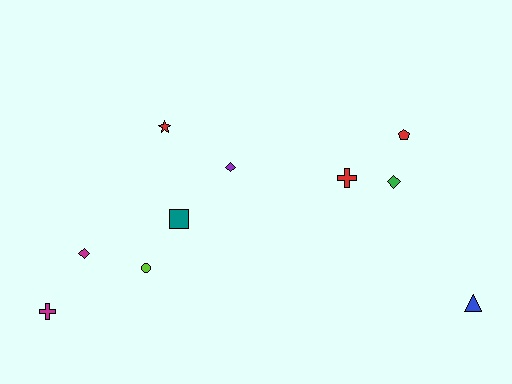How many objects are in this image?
There are 10 objects.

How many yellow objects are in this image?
There are no yellow objects.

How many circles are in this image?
There is 1 circle.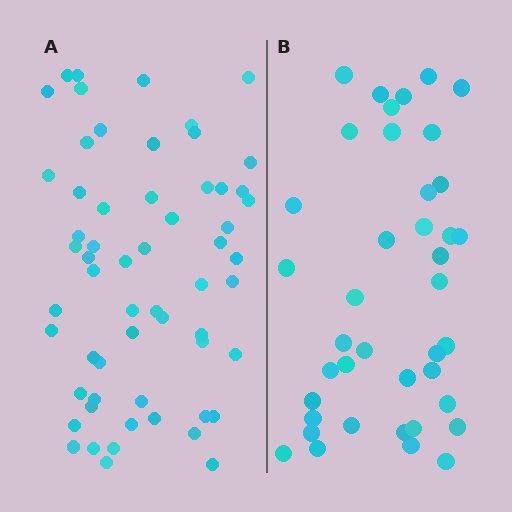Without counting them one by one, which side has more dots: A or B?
Region A (the left region) has more dots.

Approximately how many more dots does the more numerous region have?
Region A has approximately 20 more dots than region B.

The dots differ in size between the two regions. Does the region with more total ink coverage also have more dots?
No. Region B has more total ink coverage because its dots are larger, but region A actually contains more individual dots. Total area can be misleading — the number of items is what matters here.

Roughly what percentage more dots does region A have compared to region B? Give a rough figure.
About 50% more.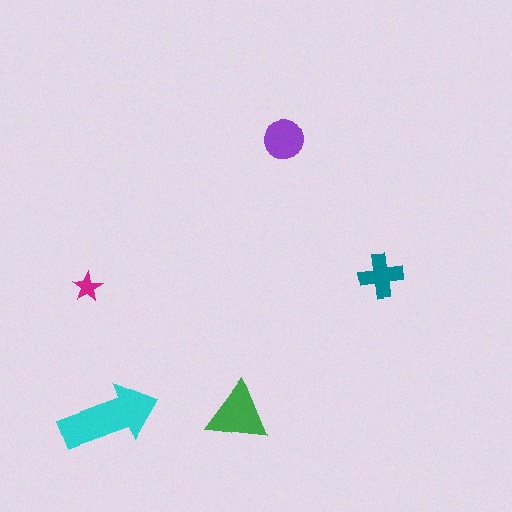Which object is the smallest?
The magenta star.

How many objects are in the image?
There are 5 objects in the image.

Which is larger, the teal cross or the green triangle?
The green triangle.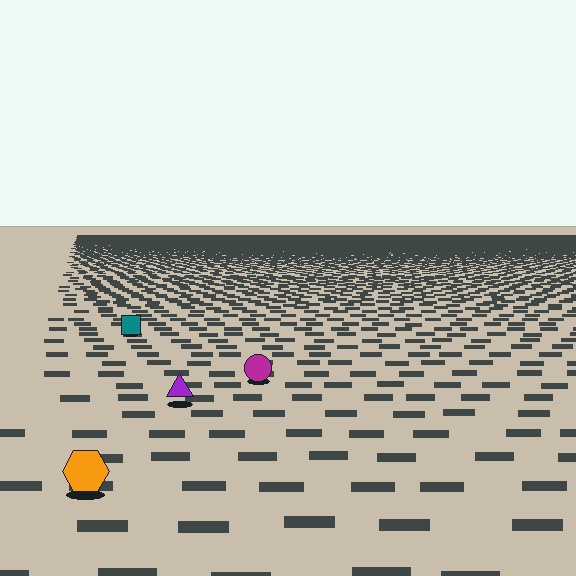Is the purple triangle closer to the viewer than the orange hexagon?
No. The orange hexagon is closer — you can tell from the texture gradient: the ground texture is coarser near it.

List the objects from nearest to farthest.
From nearest to farthest: the orange hexagon, the purple triangle, the magenta circle, the teal square.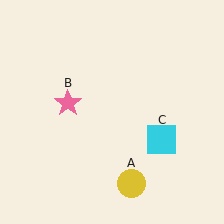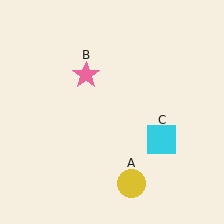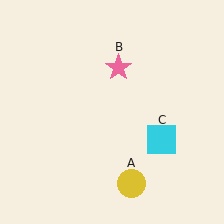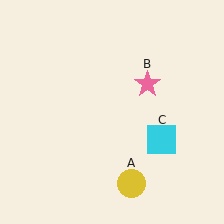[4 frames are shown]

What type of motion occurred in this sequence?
The pink star (object B) rotated clockwise around the center of the scene.